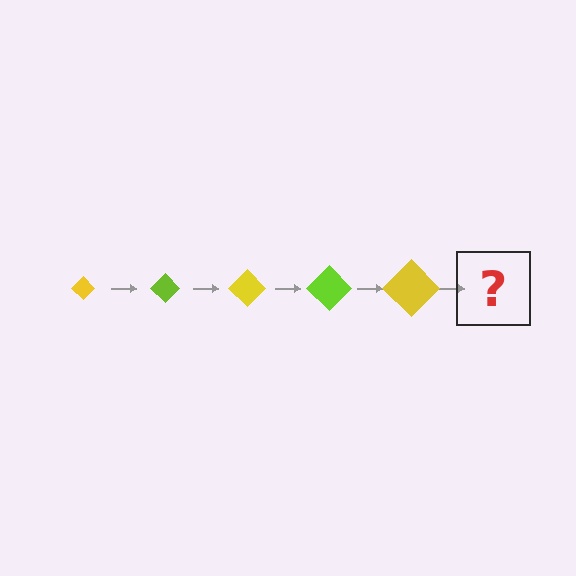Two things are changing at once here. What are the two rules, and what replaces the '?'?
The two rules are that the diamond grows larger each step and the color cycles through yellow and lime. The '?' should be a lime diamond, larger than the previous one.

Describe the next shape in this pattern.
It should be a lime diamond, larger than the previous one.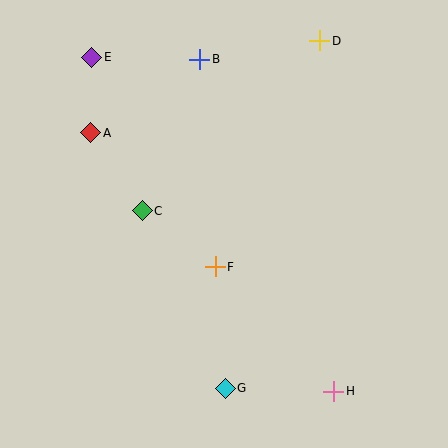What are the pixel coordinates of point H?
Point H is at (334, 391).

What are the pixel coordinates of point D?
Point D is at (320, 41).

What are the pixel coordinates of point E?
Point E is at (92, 57).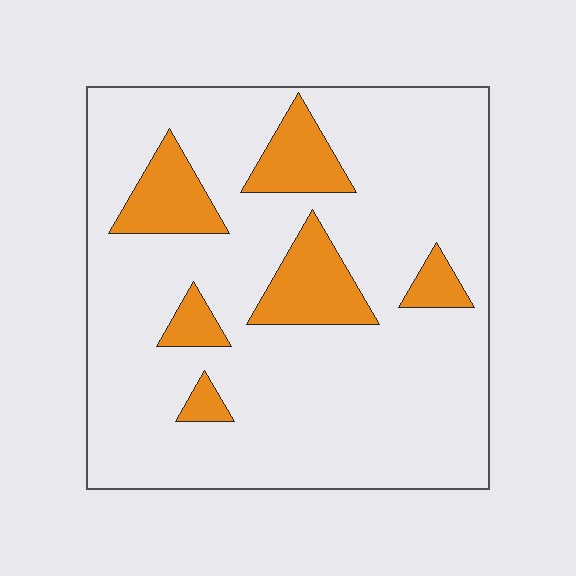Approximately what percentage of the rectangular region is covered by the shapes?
Approximately 15%.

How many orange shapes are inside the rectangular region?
6.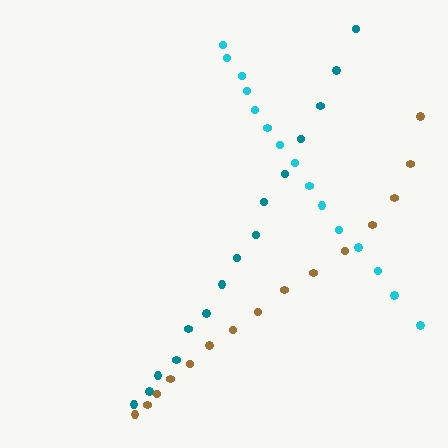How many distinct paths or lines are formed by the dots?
There are 3 distinct paths.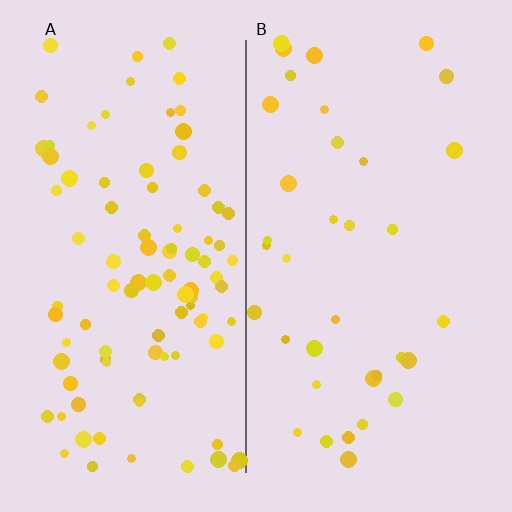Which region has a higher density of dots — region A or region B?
A (the left).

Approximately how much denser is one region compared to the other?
Approximately 2.6× — region A over region B.